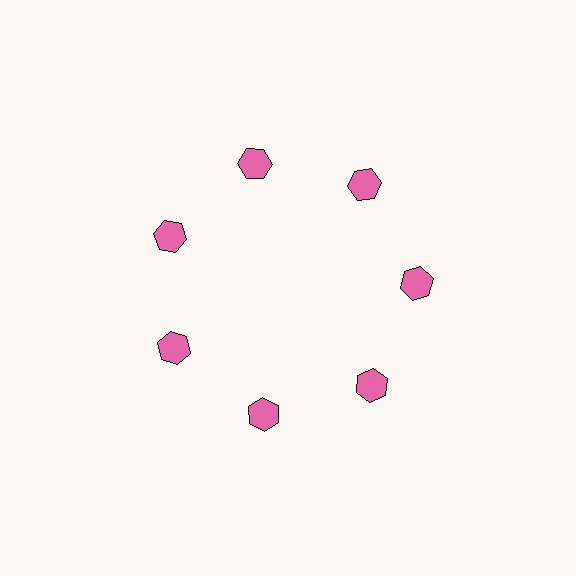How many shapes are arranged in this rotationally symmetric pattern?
There are 7 shapes, arranged in 7 groups of 1.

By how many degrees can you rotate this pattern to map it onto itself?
The pattern maps onto itself every 51 degrees of rotation.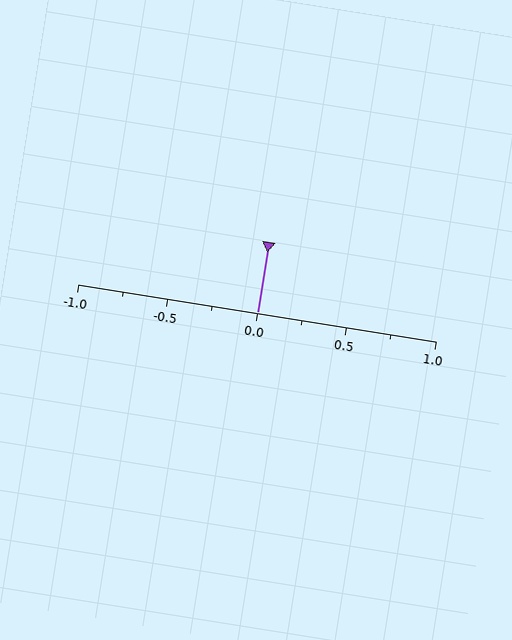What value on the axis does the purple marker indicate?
The marker indicates approximately 0.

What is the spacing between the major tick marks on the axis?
The major ticks are spaced 0.5 apart.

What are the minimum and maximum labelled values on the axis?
The axis runs from -1.0 to 1.0.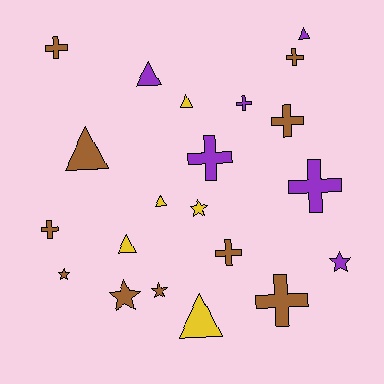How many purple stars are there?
There is 1 purple star.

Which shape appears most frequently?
Cross, with 9 objects.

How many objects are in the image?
There are 21 objects.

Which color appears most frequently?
Brown, with 10 objects.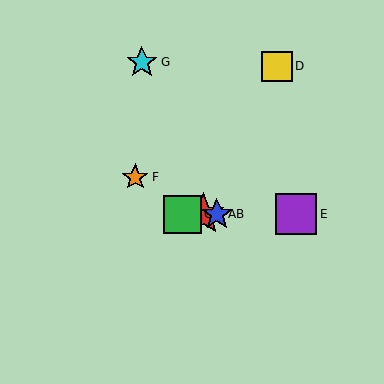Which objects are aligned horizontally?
Objects A, B, C, E are aligned horizontally.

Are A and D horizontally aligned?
No, A is at y≈214 and D is at y≈67.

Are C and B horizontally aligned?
Yes, both are at y≈214.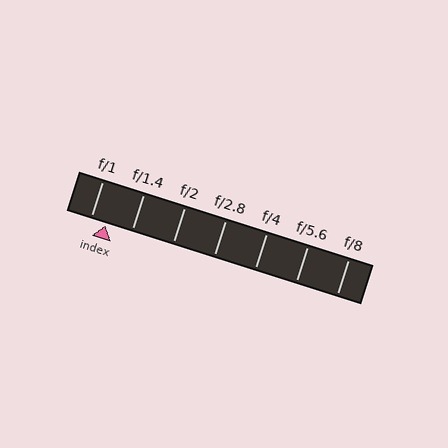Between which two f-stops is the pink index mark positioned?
The index mark is between f/1 and f/1.4.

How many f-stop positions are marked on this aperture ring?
There are 7 f-stop positions marked.